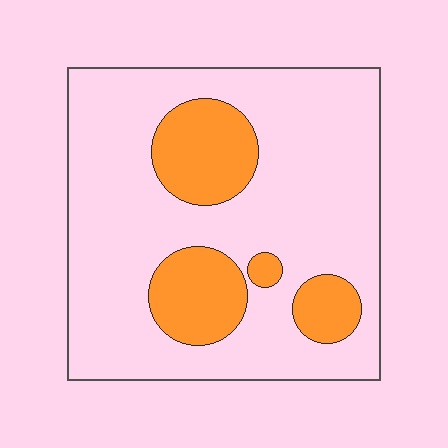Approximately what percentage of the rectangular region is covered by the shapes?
Approximately 20%.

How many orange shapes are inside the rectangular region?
4.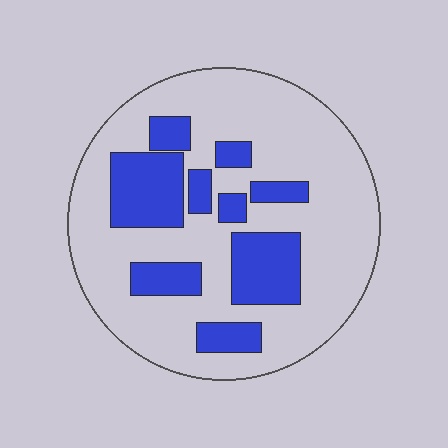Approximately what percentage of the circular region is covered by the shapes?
Approximately 25%.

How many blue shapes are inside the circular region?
9.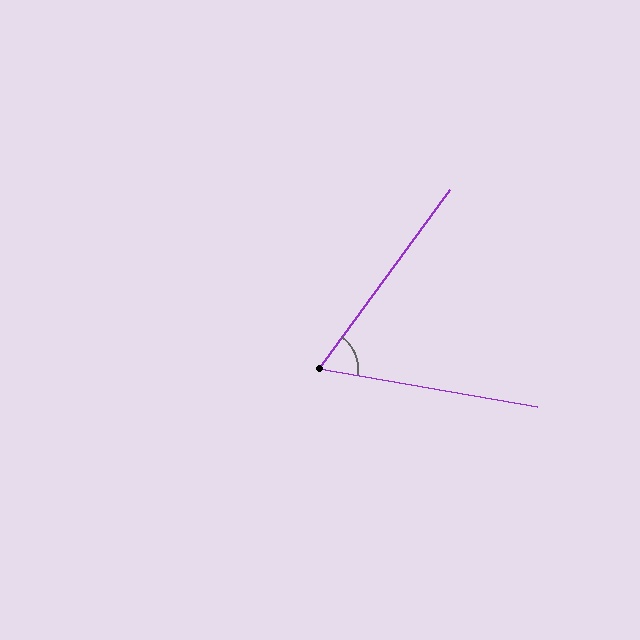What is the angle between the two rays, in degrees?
Approximately 64 degrees.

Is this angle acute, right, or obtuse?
It is acute.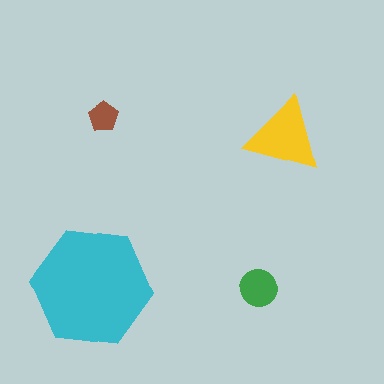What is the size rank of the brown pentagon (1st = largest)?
4th.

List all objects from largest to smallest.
The cyan hexagon, the yellow triangle, the green circle, the brown pentagon.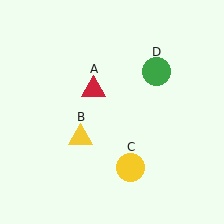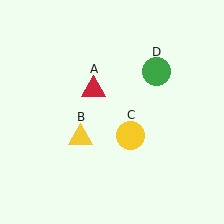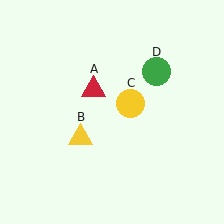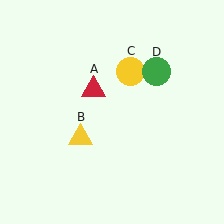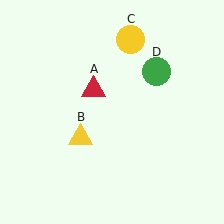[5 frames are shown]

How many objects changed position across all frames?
1 object changed position: yellow circle (object C).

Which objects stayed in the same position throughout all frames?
Red triangle (object A) and yellow triangle (object B) and green circle (object D) remained stationary.